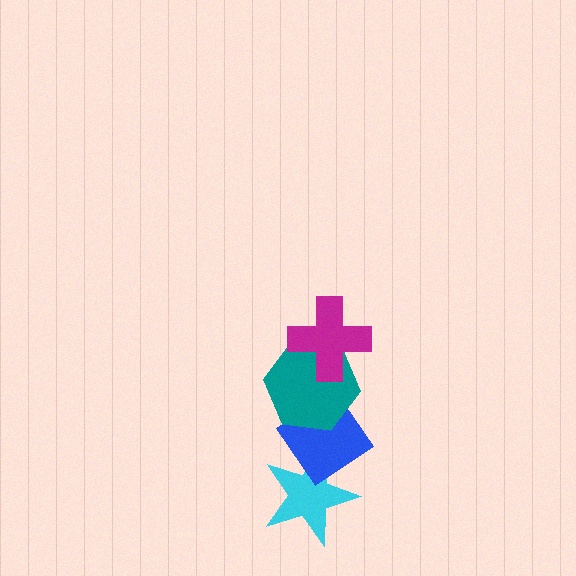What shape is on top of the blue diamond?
The teal hexagon is on top of the blue diamond.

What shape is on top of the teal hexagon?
The magenta cross is on top of the teal hexagon.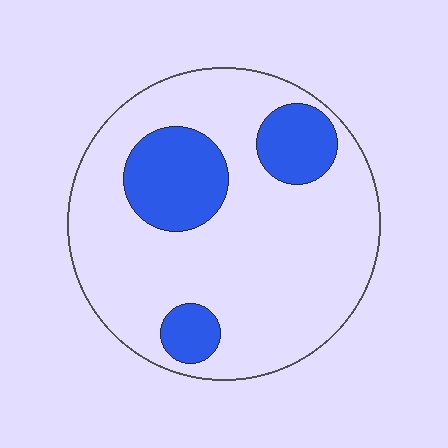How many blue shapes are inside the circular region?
3.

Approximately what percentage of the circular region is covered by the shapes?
Approximately 20%.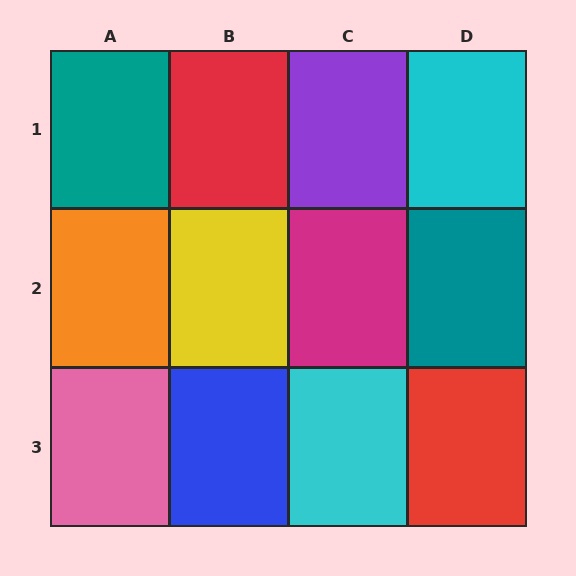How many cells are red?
2 cells are red.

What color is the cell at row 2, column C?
Magenta.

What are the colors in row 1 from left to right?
Teal, red, purple, cyan.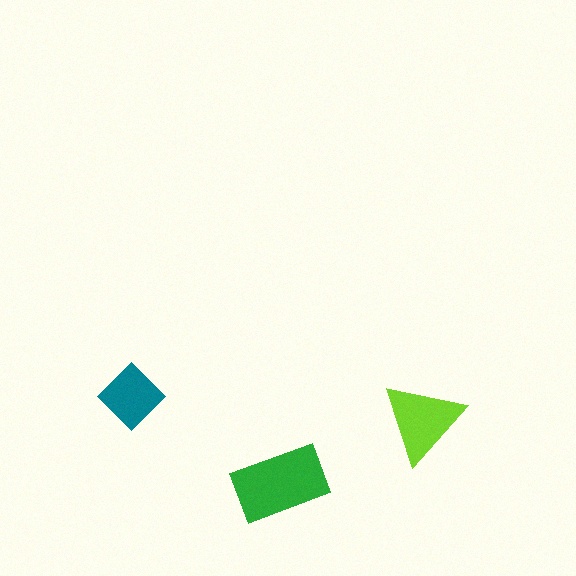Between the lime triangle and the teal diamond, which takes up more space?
The lime triangle.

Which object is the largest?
The green rectangle.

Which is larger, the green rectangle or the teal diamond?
The green rectangle.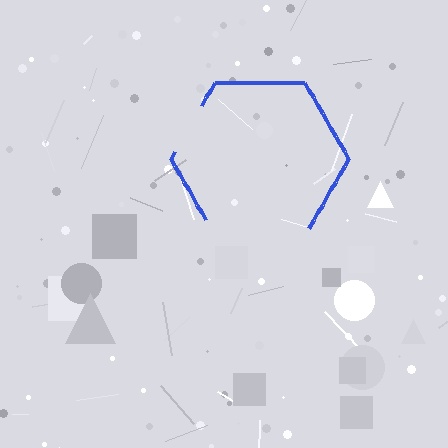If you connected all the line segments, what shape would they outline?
They would outline a hexagon.